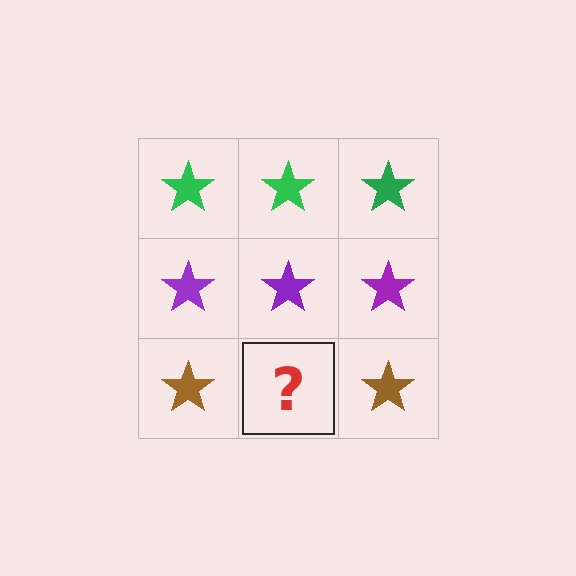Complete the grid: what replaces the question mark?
The question mark should be replaced with a brown star.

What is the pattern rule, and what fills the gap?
The rule is that each row has a consistent color. The gap should be filled with a brown star.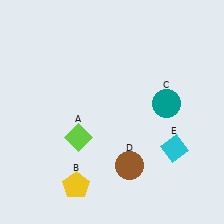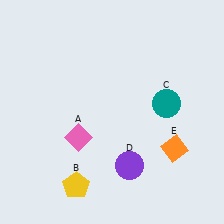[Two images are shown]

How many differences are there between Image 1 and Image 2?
There are 3 differences between the two images.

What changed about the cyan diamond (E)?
In Image 1, E is cyan. In Image 2, it changed to orange.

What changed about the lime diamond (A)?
In Image 1, A is lime. In Image 2, it changed to pink.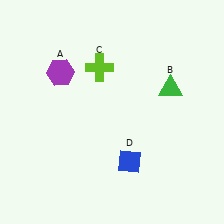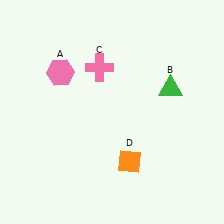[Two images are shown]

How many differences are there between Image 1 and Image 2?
There are 3 differences between the two images.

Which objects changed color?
A changed from purple to pink. C changed from lime to pink. D changed from blue to orange.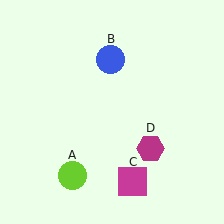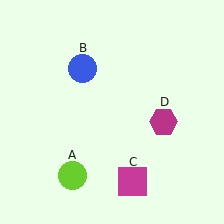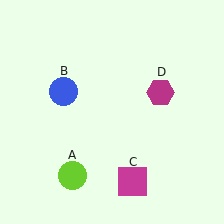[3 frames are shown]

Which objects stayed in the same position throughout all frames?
Lime circle (object A) and magenta square (object C) remained stationary.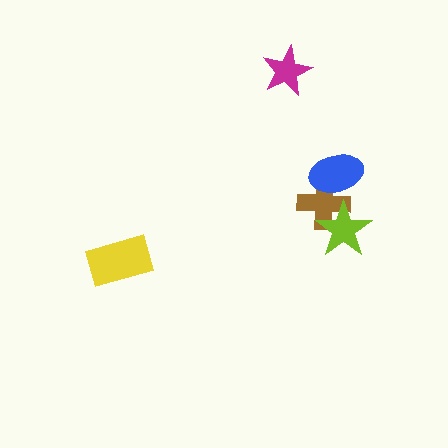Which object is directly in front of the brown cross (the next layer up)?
The lime star is directly in front of the brown cross.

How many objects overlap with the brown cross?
2 objects overlap with the brown cross.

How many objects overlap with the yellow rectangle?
0 objects overlap with the yellow rectangle.